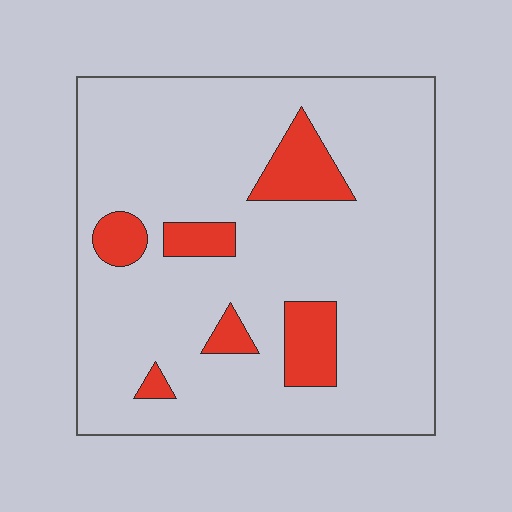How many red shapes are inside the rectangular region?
6.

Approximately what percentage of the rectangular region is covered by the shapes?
Approximately 15%.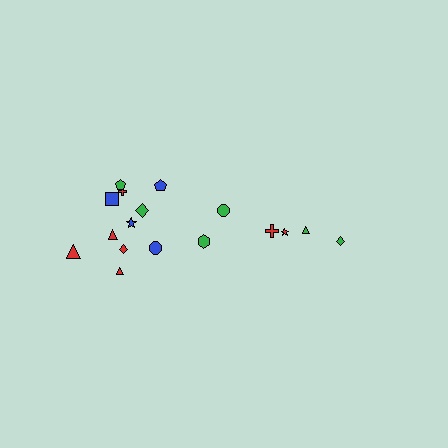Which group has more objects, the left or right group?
The left group.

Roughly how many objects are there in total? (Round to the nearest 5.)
Roughly 15 objects in total.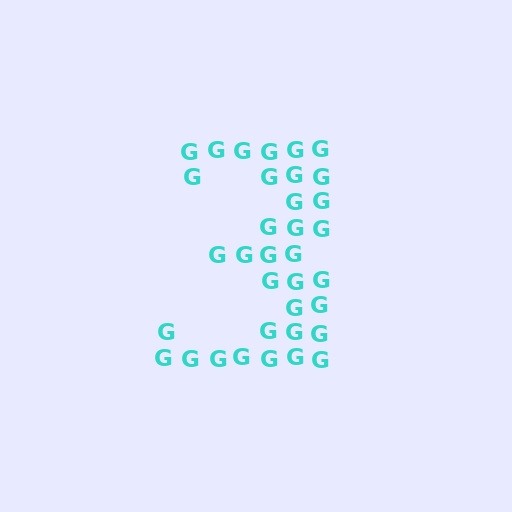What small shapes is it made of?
It is made of small letter G's.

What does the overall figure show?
The overall figure shows the digit 3.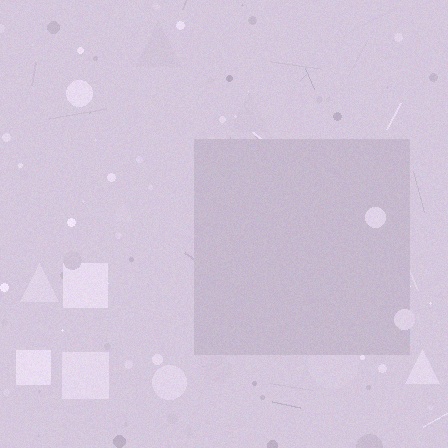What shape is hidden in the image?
A square is hidden in the image.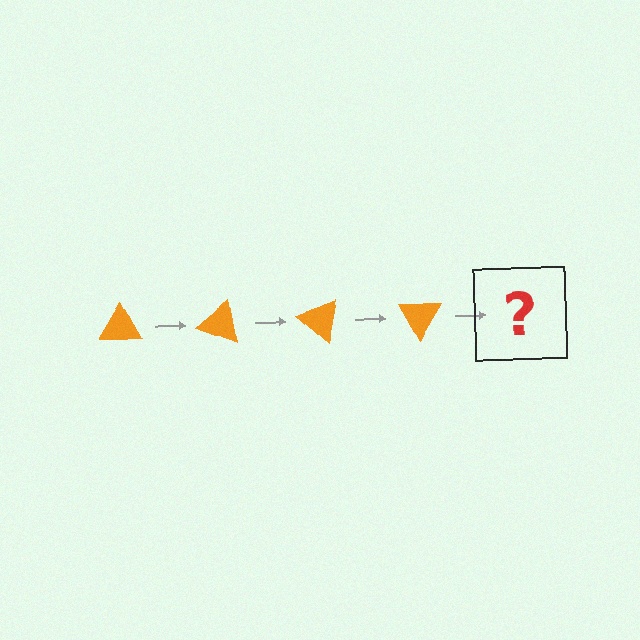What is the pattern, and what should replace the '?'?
The pattern is that the triangle rotates 20 degrees each step. The '?' should be an orange triangle rotated 80 degrees.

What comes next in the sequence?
The next element should be an orange triangle rotated 80 degrees.